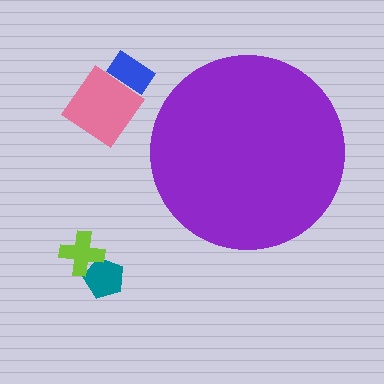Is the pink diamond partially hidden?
No, the pink diamond is fully visible.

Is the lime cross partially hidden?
No, the lime cross is fully visible.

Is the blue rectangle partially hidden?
No, the blue rectangle is fully visible.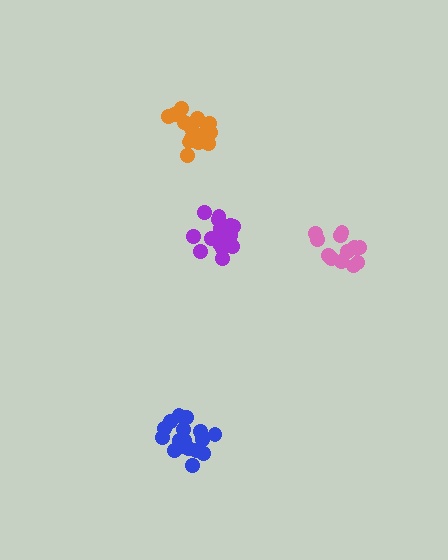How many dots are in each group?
Group 1: 18 dots, Group 2: 13 dots, Group 3: 19 dots, Group 4: 17 dots (67 total).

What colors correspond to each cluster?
The clusters are colored: blue, pink, purple, orange.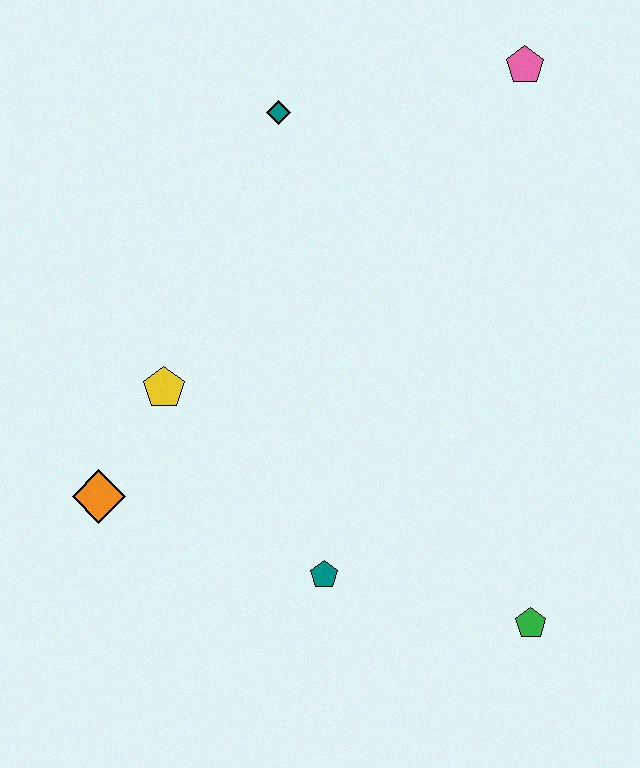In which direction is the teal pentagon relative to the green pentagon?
The teal pentagon is to the left of the green pentagon.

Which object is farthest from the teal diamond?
The green pentagon is farthest from the teal diamond.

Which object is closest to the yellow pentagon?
The orange diamond is closest to the yellow pentagon.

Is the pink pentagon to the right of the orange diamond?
Yes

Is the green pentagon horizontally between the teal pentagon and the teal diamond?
No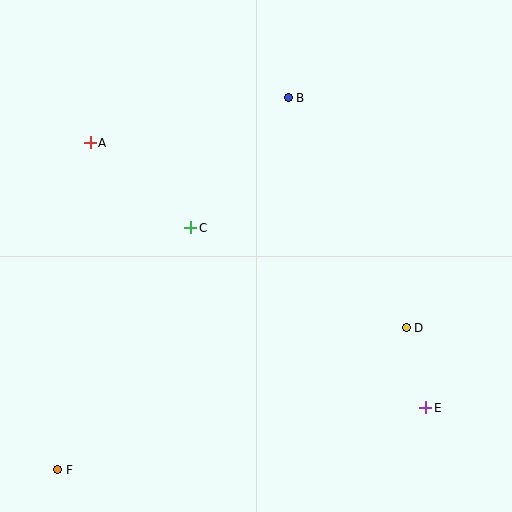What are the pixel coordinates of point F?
Point F is at (58, 470).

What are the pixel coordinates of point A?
Point A is at (90, 143).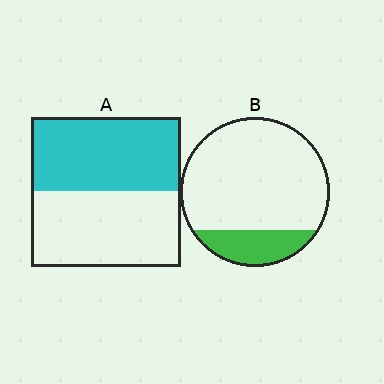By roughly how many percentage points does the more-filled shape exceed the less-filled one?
By roughly 30 percentage points (A over B).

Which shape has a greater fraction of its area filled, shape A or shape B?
Shape A.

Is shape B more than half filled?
No.